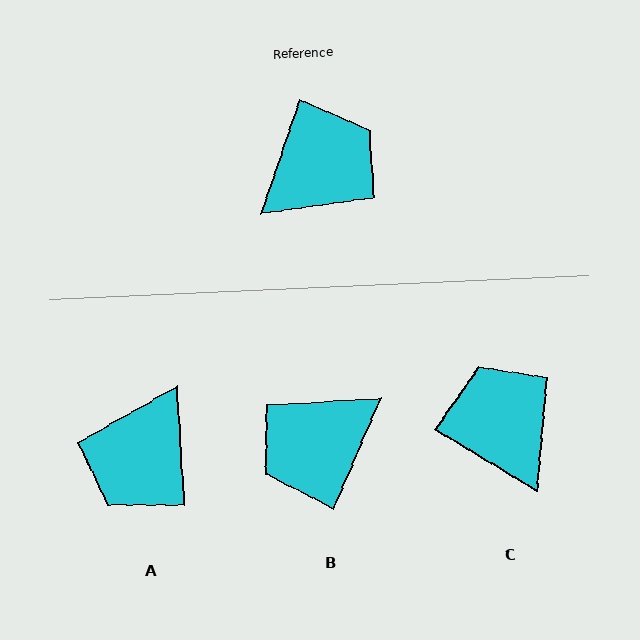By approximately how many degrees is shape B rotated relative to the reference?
Approximately 176 degrees counter-clockwise.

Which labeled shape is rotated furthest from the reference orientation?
B, about 176 degrees away.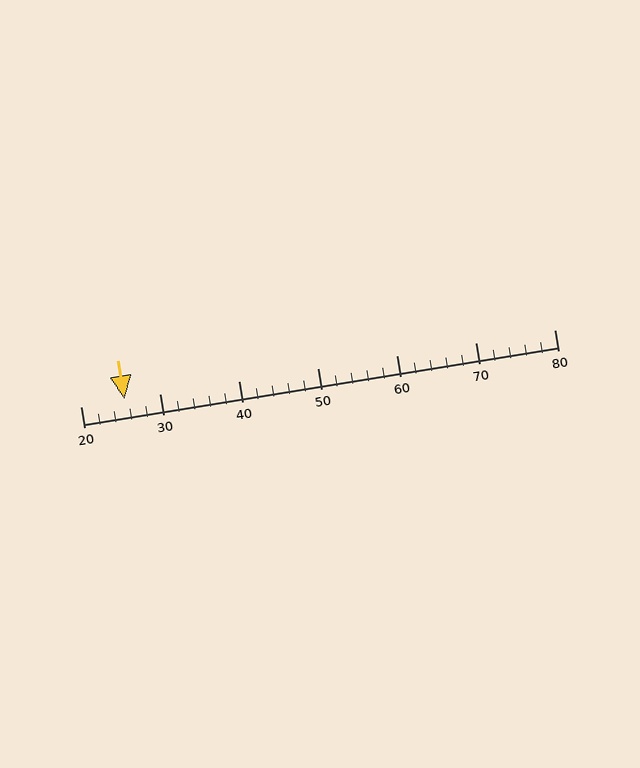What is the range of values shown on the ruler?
The ruler shows values from 20 to 80.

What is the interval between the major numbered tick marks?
The major tick marks are spaced 10 units apart.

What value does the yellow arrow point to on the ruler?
The yellow arrow points to approximately 26.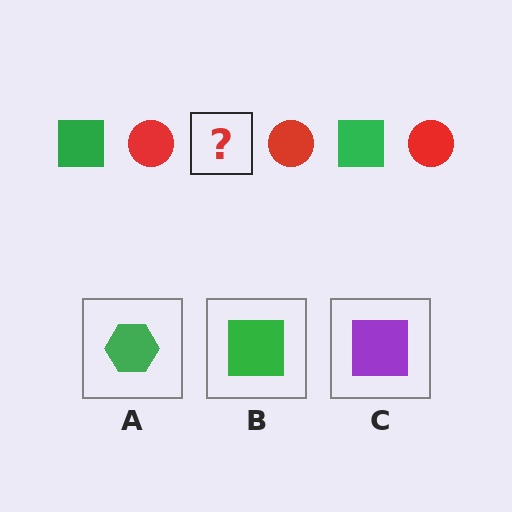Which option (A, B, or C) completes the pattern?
B.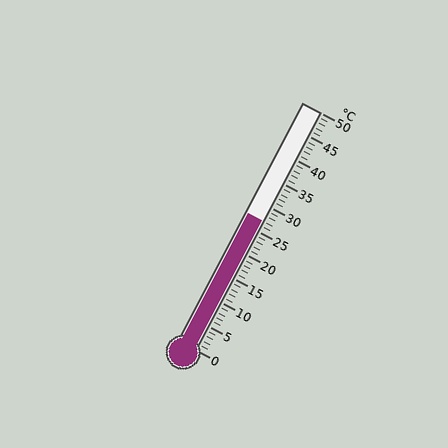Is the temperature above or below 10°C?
The temperature is above 10°C.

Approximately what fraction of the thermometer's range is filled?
The thermometer is filled to approximately 55% of its range.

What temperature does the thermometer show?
The thermometer shows approximately 27°C.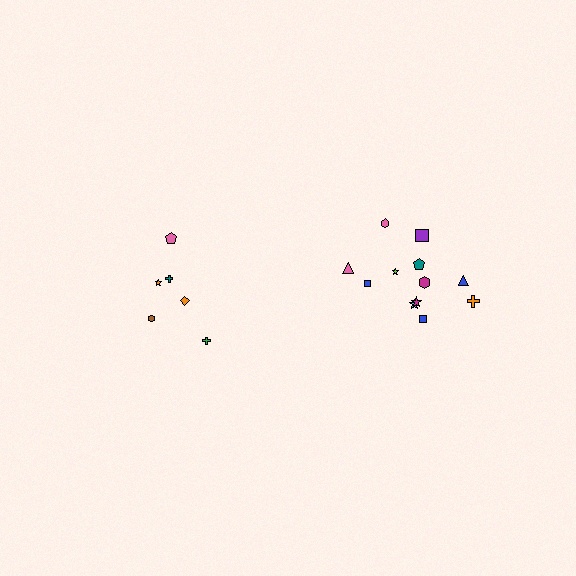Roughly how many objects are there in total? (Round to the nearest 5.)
Roughly 20 objects in total.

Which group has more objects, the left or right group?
The right group.